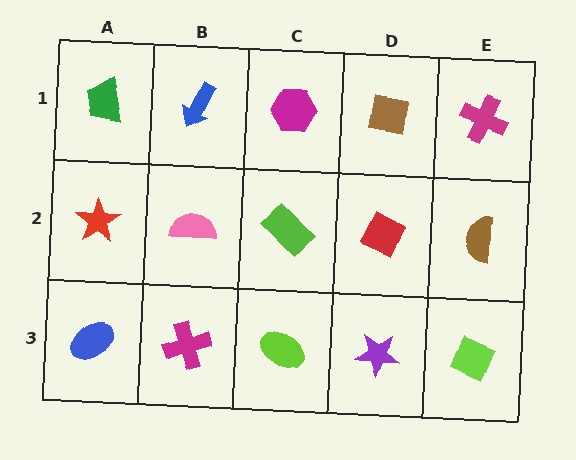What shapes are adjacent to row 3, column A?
A red star (row 2, column A), a magenta cross (row 3, column B).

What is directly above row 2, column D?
A brown square.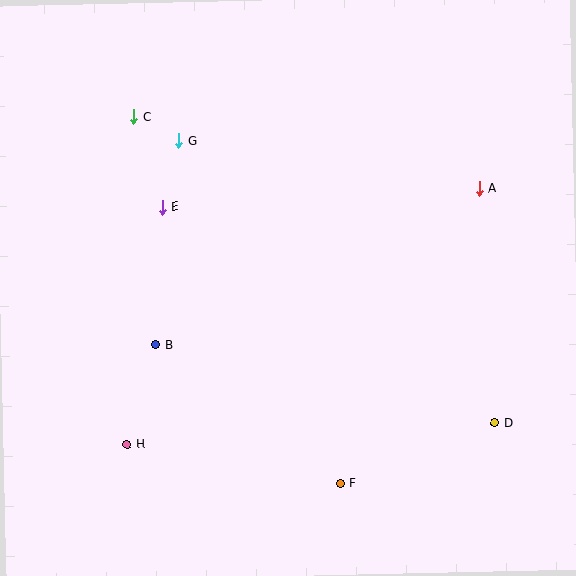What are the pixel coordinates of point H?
Point H is at (127, 444).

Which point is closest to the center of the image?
Point B at (156, 345) is closest to the center.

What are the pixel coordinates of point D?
Point D is at (495, 423).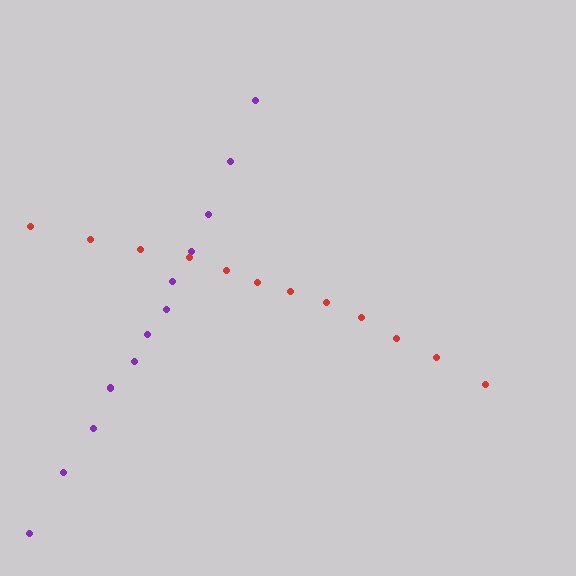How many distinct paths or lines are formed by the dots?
There are 2 distinct paths.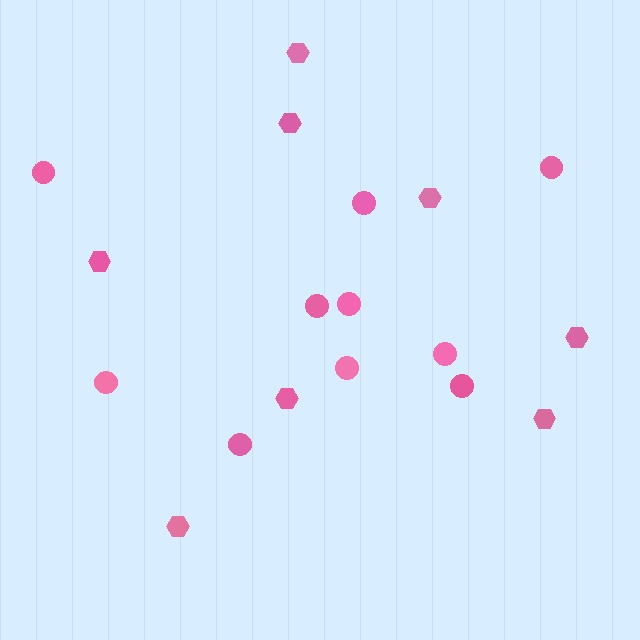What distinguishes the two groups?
There are 2 groups: one group of hexagons (8) and one group of circles (10).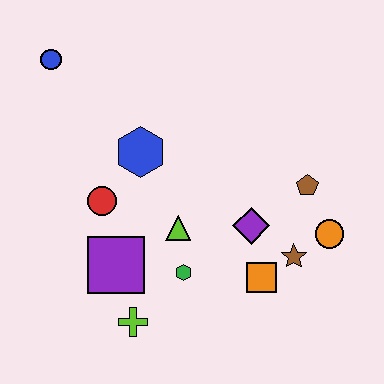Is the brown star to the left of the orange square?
No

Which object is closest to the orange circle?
The brown star is closest to the orange circle.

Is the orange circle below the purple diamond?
Yes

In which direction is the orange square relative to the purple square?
The orange square is to the right of the purple square.